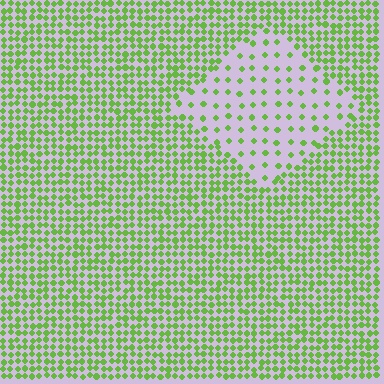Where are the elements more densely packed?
The elements are more densely packed outside the diamond boundary.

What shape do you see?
I see a diamond.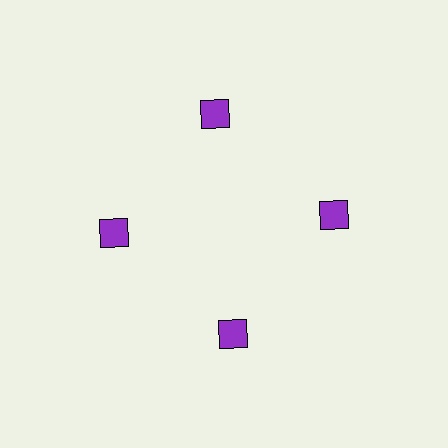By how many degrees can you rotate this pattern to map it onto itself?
The pattern maps onto itself every 90 degrees of rotation.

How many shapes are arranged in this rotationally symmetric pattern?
There are 4 shapes, arranged in 4 groups of 1.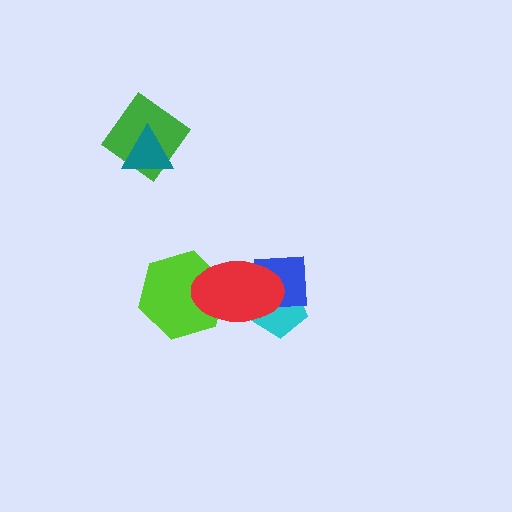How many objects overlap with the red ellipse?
3 objects overlap with the red ellipse.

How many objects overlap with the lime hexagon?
1 object overlaps with the lime hexagon.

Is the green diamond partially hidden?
Yes, it is partially covered by another shape.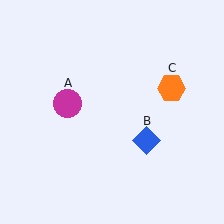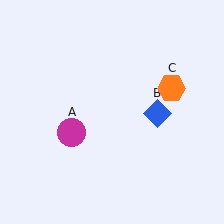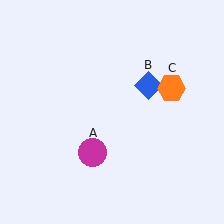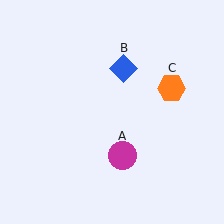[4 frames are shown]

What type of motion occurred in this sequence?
The magenta circle (object A), blue diamond (object B) rotated counterclockwise around the center of the scene.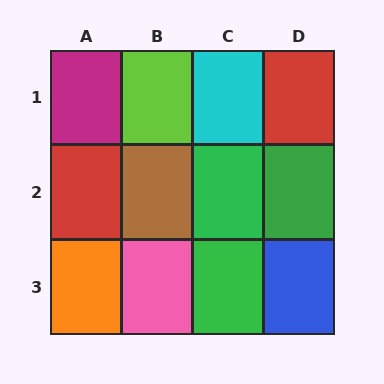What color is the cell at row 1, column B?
Lime.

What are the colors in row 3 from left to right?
Orange, pink, green, blue.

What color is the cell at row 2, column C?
Green.